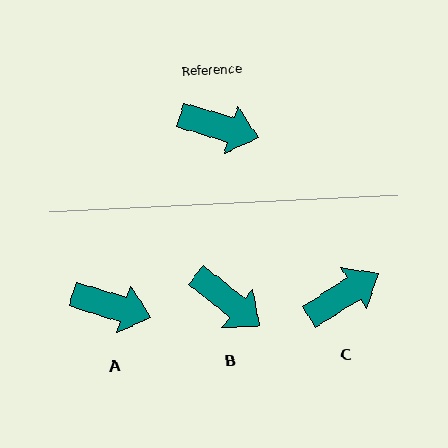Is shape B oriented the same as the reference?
No, it is off by about 23 degrees.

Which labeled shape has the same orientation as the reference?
A.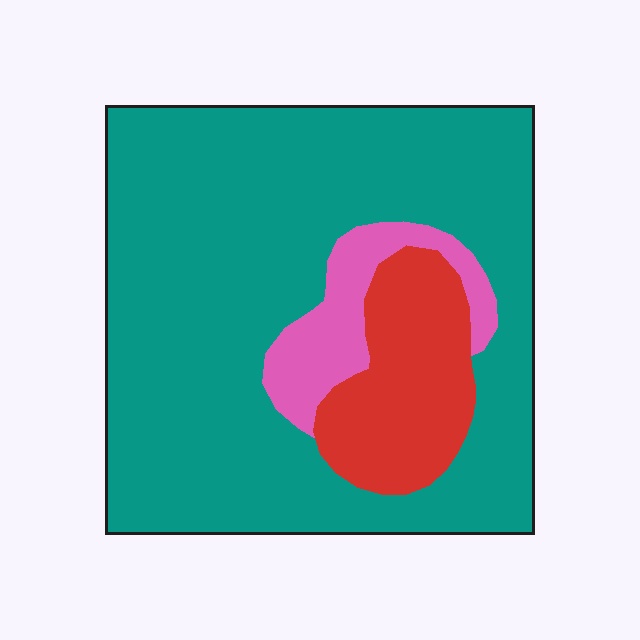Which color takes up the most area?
Teal, at roughly 75%.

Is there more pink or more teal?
Teal.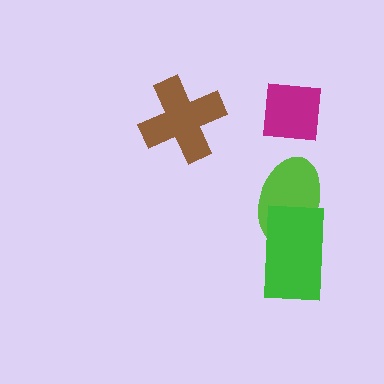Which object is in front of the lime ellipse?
The green rectangle is in front of the lime ellipse.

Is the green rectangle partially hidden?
No, no other shape covers it.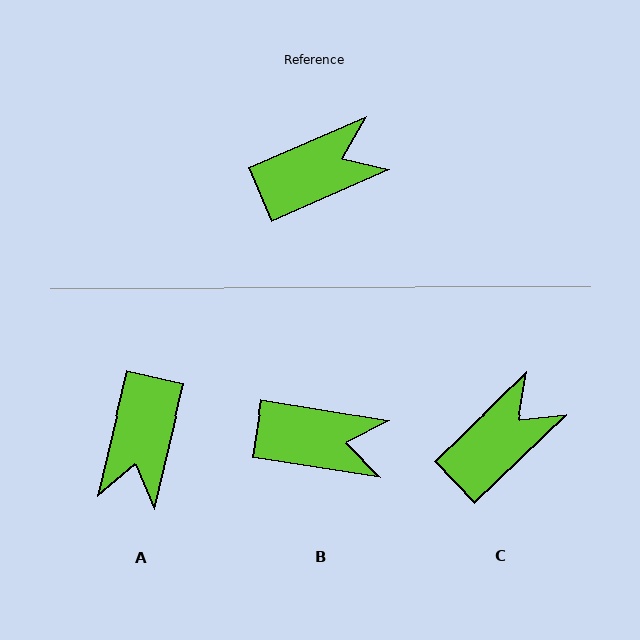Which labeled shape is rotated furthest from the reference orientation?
A, about 127 degrees away.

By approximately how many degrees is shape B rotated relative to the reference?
Approximately 33 degrees clockwise.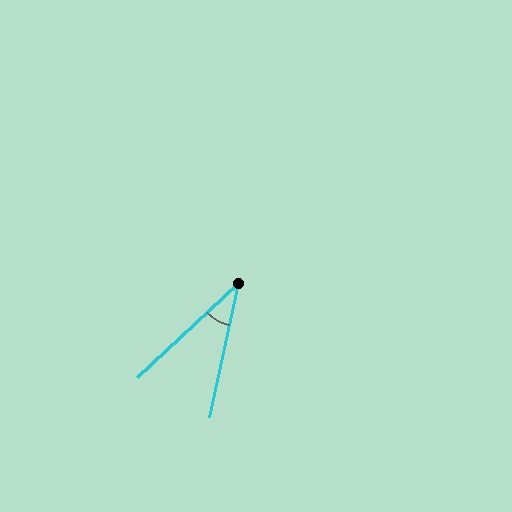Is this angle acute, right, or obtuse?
It is acute.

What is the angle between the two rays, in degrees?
Approximately 35 degrees.